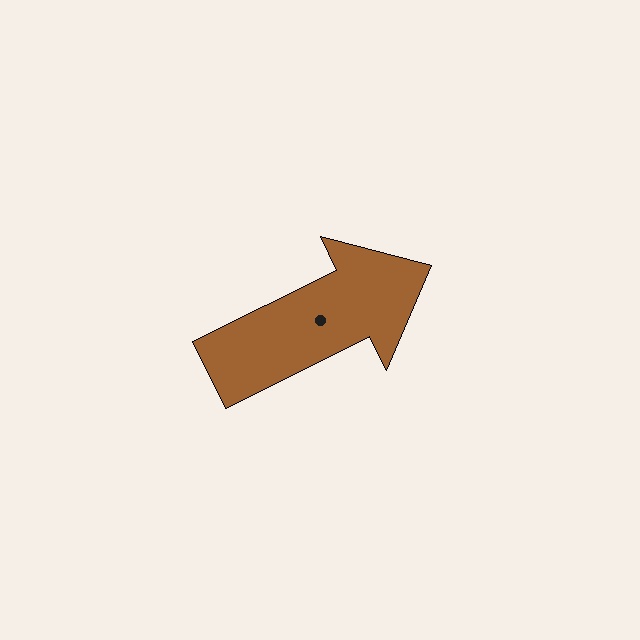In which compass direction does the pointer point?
Northeast.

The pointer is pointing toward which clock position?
Roughly 2 o'clock.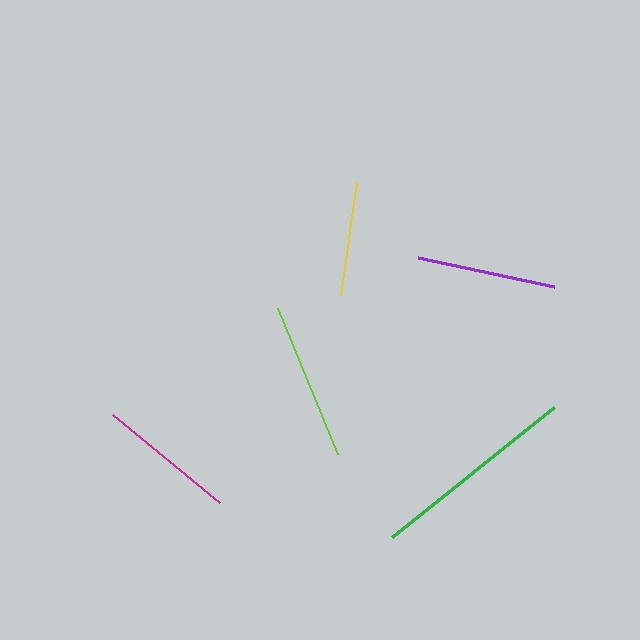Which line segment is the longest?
The green line is the longest at approximately 208 pixels.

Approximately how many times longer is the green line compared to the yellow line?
The green line is approximately 1.8 times the length of the yellow line.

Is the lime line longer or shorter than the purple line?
The lime line is longer than the purple line.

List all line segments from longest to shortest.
From longest to shortest: green, lime, purple, magenta, yellow.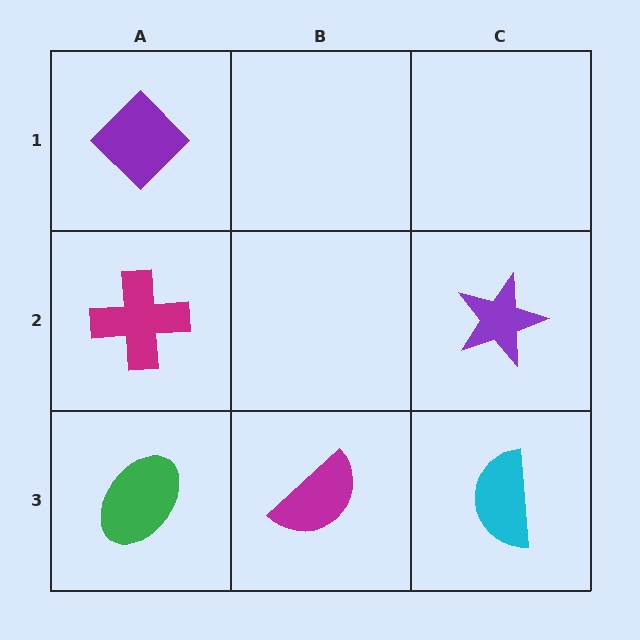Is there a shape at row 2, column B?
No, that cell is empty.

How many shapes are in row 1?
1 shape.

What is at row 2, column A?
A magenta cross.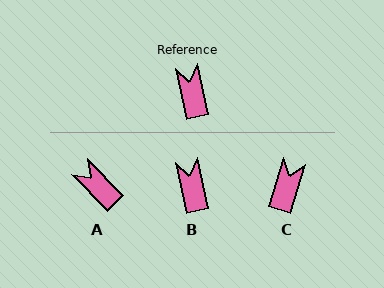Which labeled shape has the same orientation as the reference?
B.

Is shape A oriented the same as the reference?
No, it is off by about 32 degrees.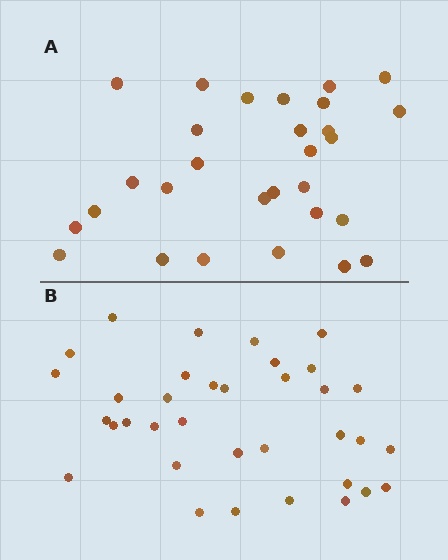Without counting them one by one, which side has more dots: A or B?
Region B (the bottom region) has more dots.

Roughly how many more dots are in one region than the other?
Region B has about 6 more dots than region A.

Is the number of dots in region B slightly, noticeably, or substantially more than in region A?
Region B has only slightly more — the two regions are fairly close. The ratio is roughly 1.2 to 1.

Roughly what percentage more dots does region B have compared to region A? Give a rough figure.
About 20% more.